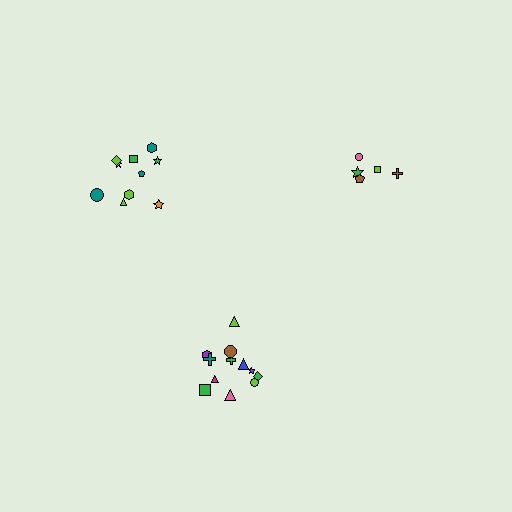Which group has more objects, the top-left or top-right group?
The top-left group.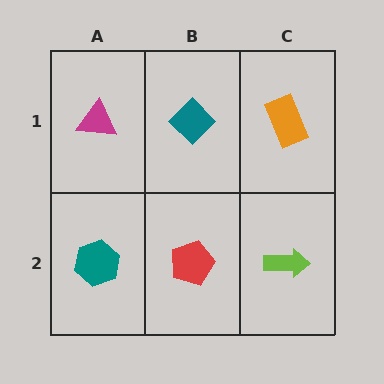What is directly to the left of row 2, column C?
A red pentagon.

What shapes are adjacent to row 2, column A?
A magenta triangle (row 1, column A), a red pentagon (row 2, column B).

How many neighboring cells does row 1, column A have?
2.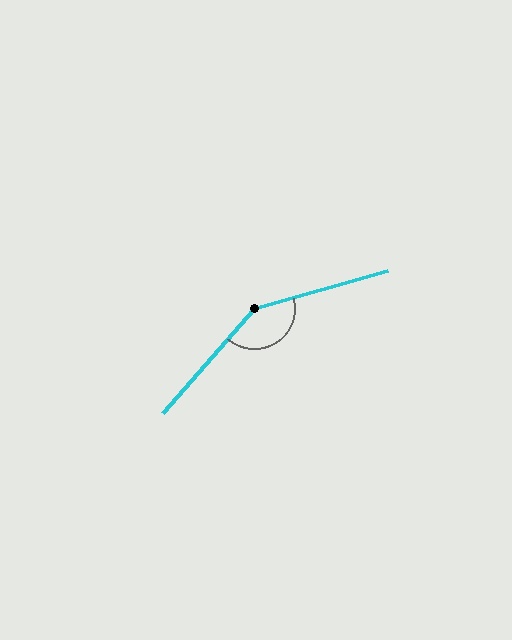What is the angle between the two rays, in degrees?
Approximately 147 degrees.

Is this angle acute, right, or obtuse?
It is obtuse.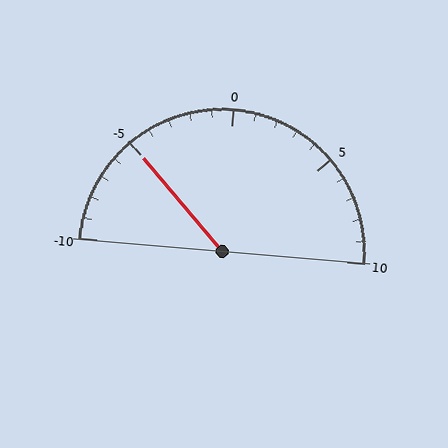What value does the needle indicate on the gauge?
The needle indicates approximately -5.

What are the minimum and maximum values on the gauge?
The gauge ranges from -10 to 10.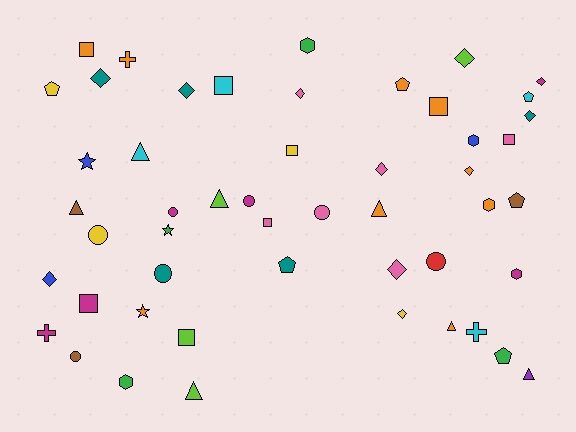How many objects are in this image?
There are 50 objects.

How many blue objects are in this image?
There are 3 blue objects.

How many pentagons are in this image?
There are 6 pentagons.